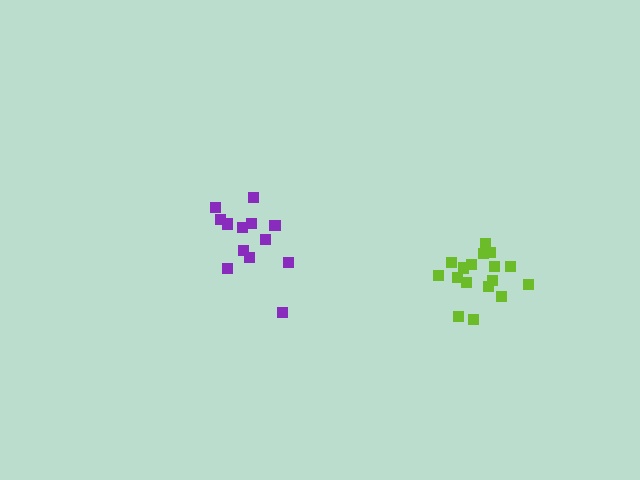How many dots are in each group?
Group 1: 17 dots, Group 2: 13 dots (30 total).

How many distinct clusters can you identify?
There are 2 distinct clusters.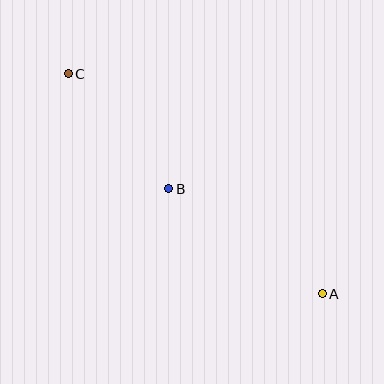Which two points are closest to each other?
Points B and C are closest to each other.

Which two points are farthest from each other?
Points A and C are farthest from each other.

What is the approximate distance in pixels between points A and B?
The distance between A and B is approximately 186 pixels.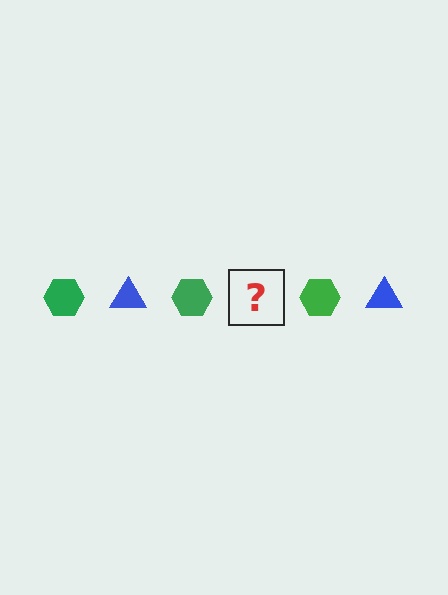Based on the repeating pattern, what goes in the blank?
The blank should be a blue triangle.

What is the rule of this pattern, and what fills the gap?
The rule is that the pattern alternates between green hexagon and blue triangle. The gap should be filled with a blue triangle.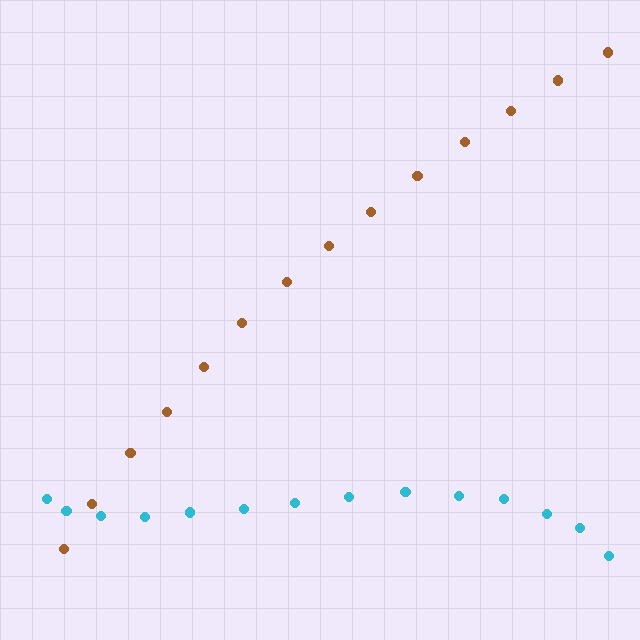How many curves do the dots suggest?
There are 2 distinct paths.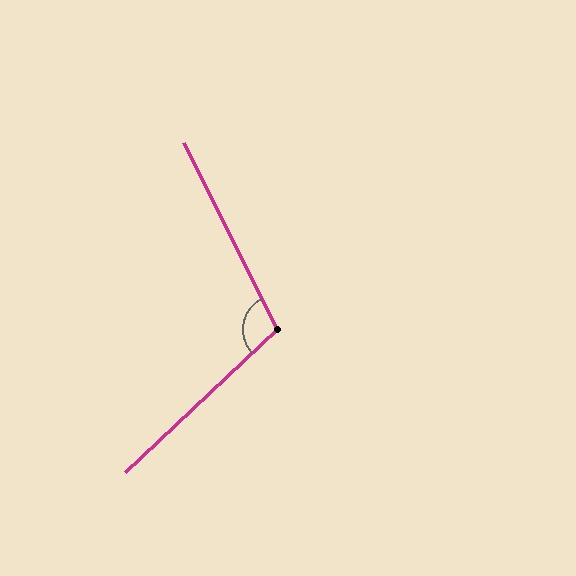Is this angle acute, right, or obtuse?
It is obtuse.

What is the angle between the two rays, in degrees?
Approximately 107 degrees.